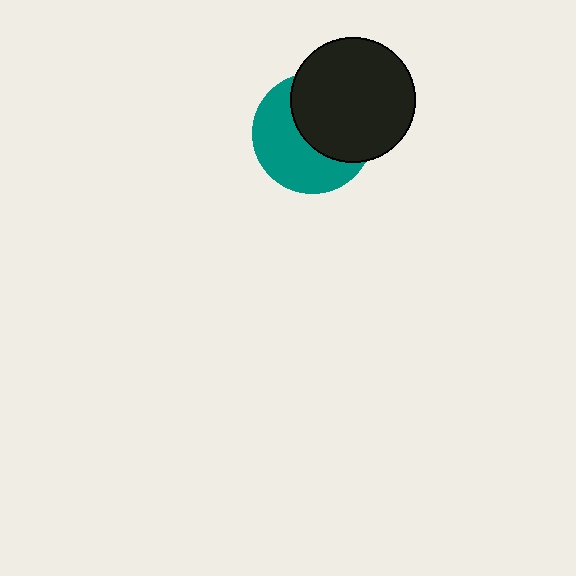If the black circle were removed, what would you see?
You would see the complete teal circle.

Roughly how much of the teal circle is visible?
About half of it is visible (roughly 51%).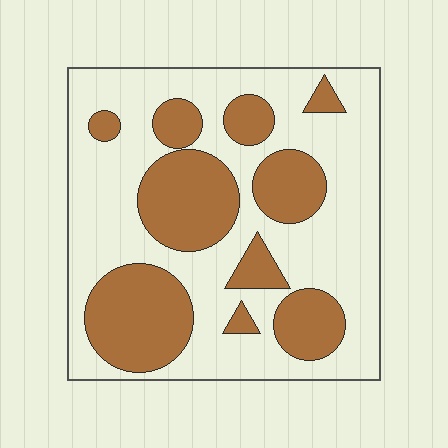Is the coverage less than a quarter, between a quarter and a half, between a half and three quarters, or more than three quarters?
Between a quarter and a half.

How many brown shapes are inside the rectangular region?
10.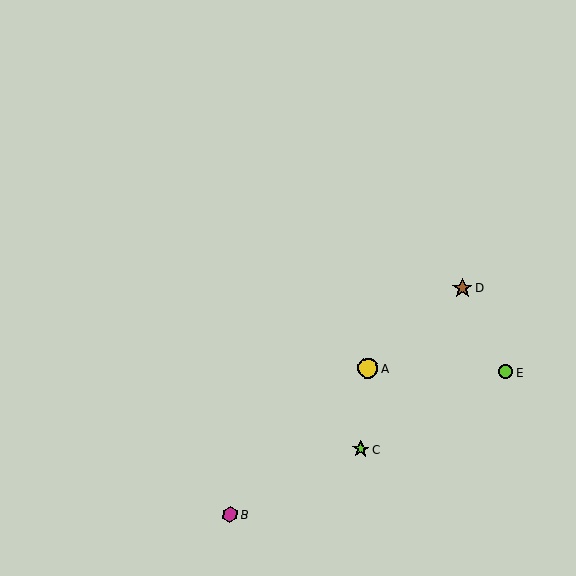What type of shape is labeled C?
Shape C is a lime star.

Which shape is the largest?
The yellow circle (labeled A) is the largest.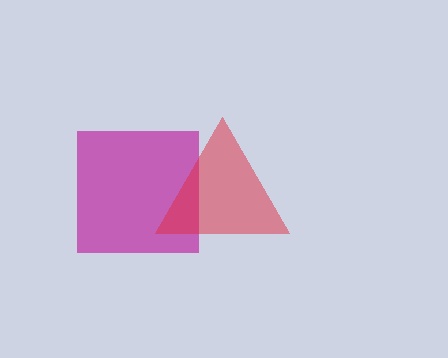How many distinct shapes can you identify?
There are 2 distinct shapes: a magenta square, a red triangle.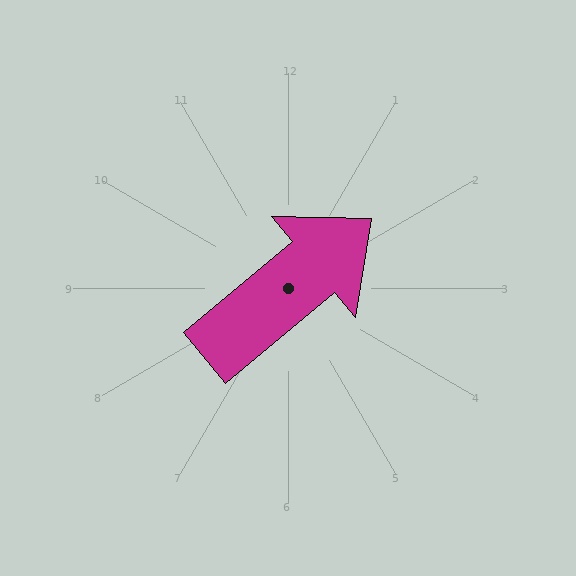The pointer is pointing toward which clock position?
Roughly 2 o'clock.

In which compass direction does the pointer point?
Northeast.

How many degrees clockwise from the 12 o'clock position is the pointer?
Approximately 50 degrees.